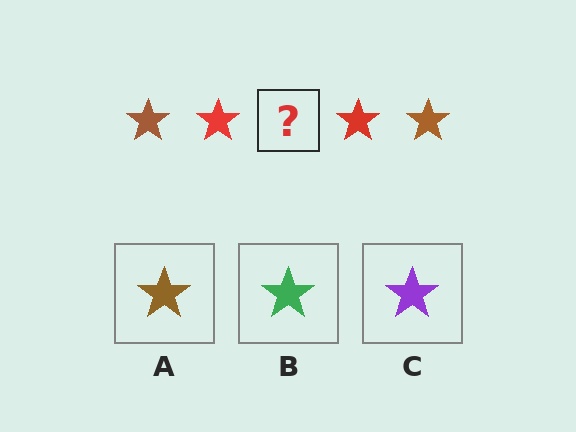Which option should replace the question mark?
Option A.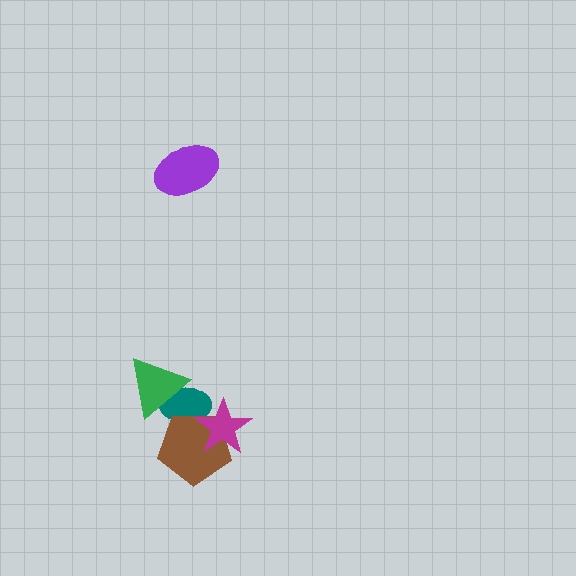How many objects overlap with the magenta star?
2 objects overlap with the magenta star.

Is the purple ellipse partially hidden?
No, no other shape covers it.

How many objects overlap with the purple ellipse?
0 objects overlap with the purple ellipse.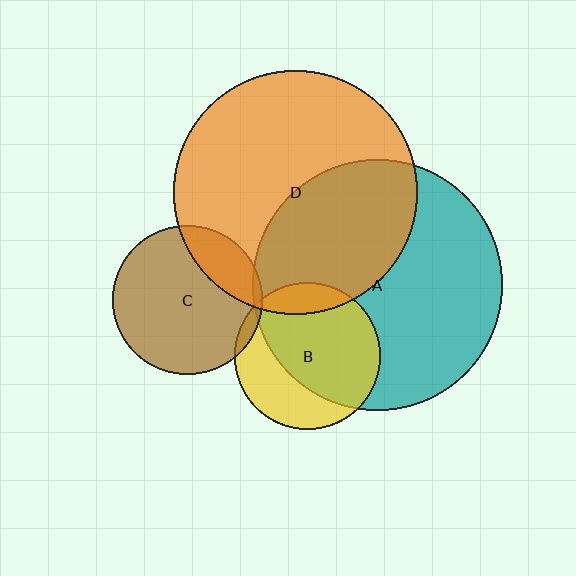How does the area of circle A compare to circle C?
Approximately 2.8 times.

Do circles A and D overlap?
Yes.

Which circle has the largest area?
Circle A (teal).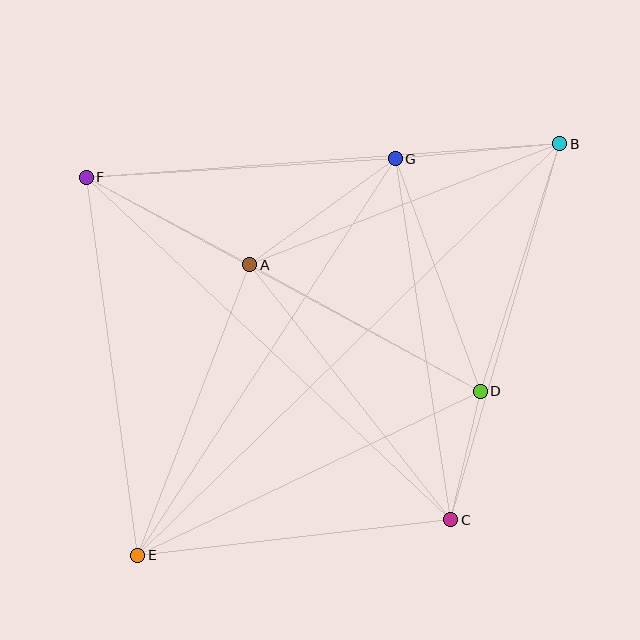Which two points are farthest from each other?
Points B and E are farthest from each other.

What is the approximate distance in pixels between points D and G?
The distance between D and G is approximately 247 pixels.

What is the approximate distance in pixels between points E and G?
The distance between E and G is approximately 473 pixels.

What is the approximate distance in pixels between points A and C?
The distance between A and C is approximately 325 pixels.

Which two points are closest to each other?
Points C and D are closest to each other.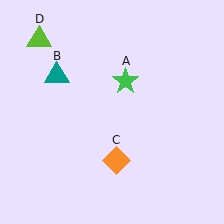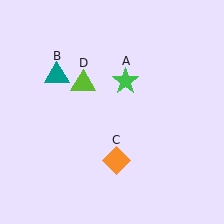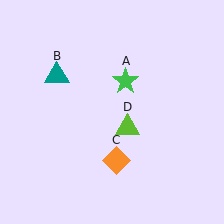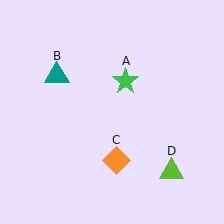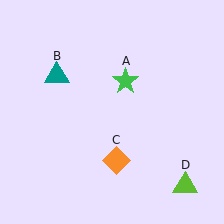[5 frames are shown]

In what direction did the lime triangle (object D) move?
The lime triangle (object D) moved down and to the right.